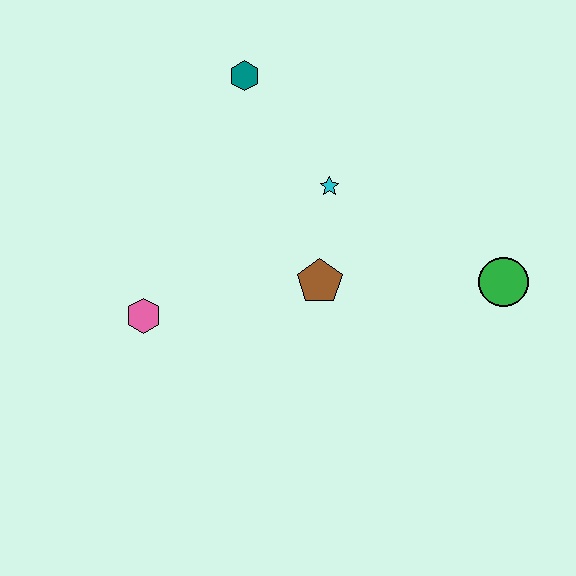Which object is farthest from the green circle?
The pink hexagon is farthest from the green circle.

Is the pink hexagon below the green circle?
Yes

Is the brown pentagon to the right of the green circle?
No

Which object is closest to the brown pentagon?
The cyan star is closest to the brown pentagon.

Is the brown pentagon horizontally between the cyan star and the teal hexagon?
Yes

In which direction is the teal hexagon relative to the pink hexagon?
The teal hexagon is above the pink hexagon.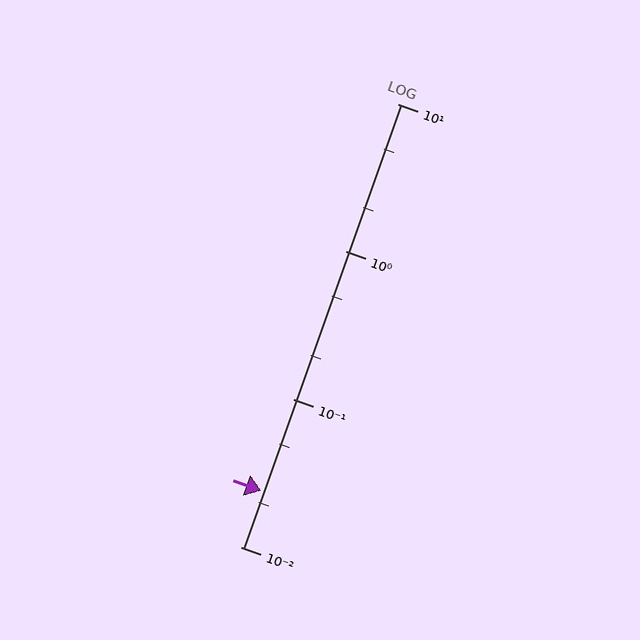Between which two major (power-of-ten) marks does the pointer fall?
The pointer is between 0.01 and 0.1.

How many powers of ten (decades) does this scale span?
The scale spans 3 decades, from 0.01 to 10.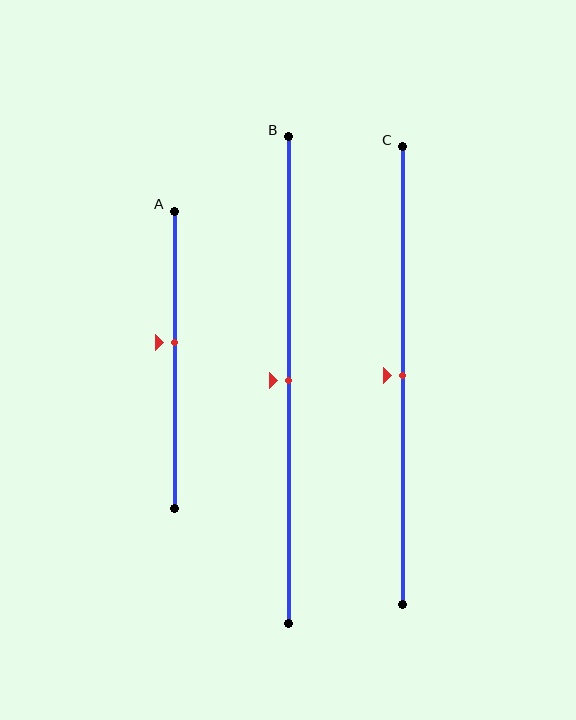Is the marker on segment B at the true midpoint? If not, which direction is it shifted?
Yes, the marker on segment B is at the true midpoint.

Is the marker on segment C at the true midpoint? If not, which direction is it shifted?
Yes, the marker on segment C is at the true midpoint.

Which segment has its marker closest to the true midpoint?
Segment B has its marker closest to the true midpoint.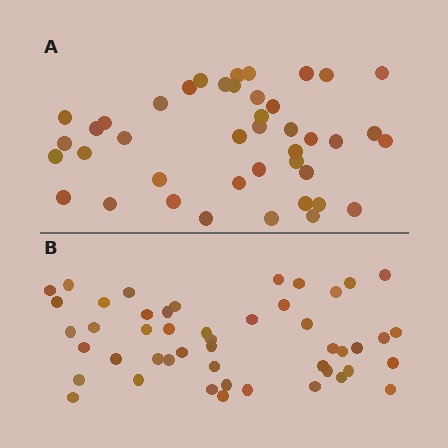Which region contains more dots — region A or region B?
Region B (the bottom region) has more dots.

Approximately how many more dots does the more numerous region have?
Region B has about 6 more dots than region A.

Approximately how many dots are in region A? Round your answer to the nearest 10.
About 40 dots. (The exact count is 42, which rounds to 40.)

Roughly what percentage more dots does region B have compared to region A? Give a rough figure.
About 15% more.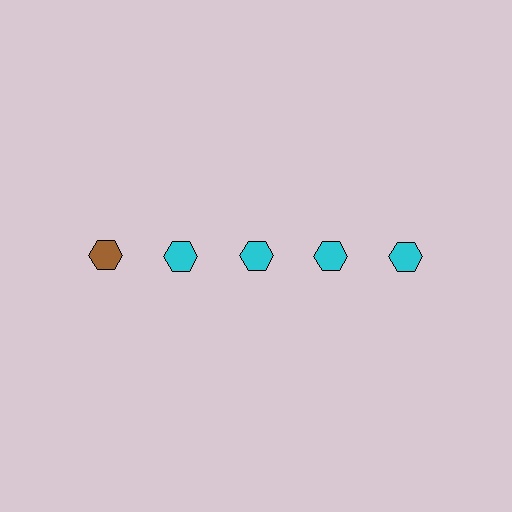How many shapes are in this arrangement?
There are 5 shapes arranged in a grid pattern.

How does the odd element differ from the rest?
It has a different color: brown instead of cyan.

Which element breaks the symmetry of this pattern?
The brown hexagon in the top row, leftmost column breaks the symmetry. All other shapes are cyan hexagons.